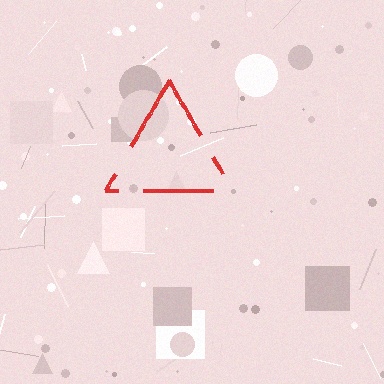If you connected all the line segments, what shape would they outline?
They would outline a triangle.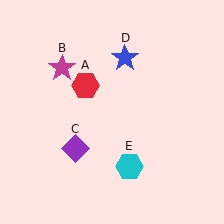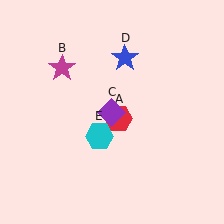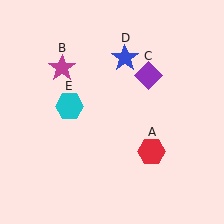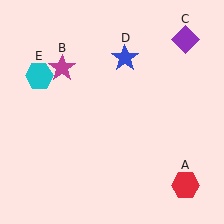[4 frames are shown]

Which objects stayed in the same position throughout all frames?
Magenta star (object B) and blue star (object D) remained stationary.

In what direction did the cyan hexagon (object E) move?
The cyan hexagon (object E) moved up and to the left.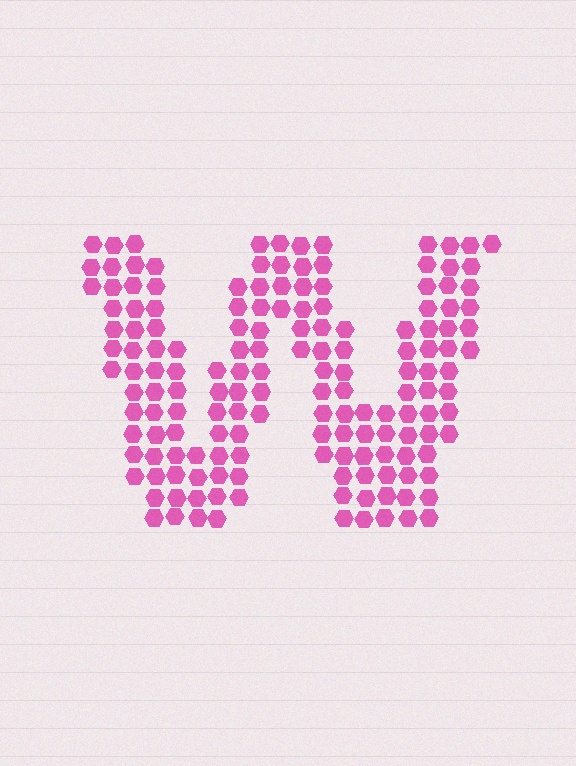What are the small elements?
The small elements are hexagons.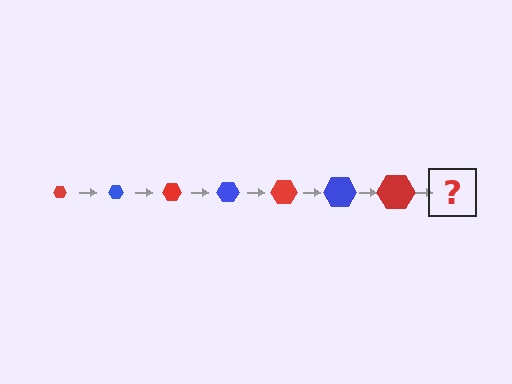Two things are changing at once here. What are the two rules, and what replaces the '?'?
The two rules are that the hexagon grows larger each step and the color cycles through red and blue. The '?' should be a blue hexagon, larger than the previous one.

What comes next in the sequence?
The next element should be a blue hexagon, larger than the previous one.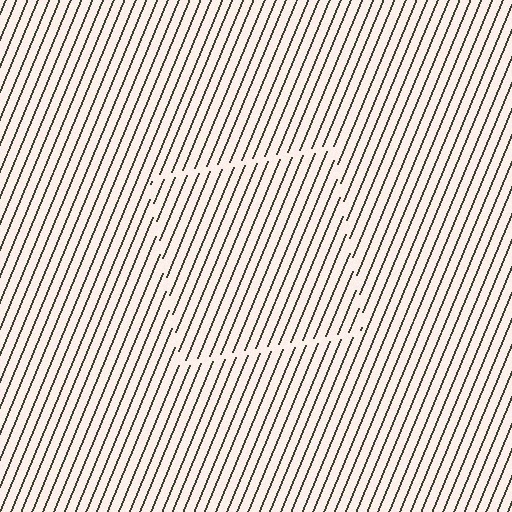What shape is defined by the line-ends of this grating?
An illusory square. The interior of the shape contains the same grating, shifted by half a period — the contour is defined by the phase discontinuity where line-ends from the inner and outer gratings abut.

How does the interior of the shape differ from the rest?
The interior of the shape contains the same grating, shifted by half a period — the contour is defined by the phase discontinuity where line-ends from the inner and outer gratings abut.